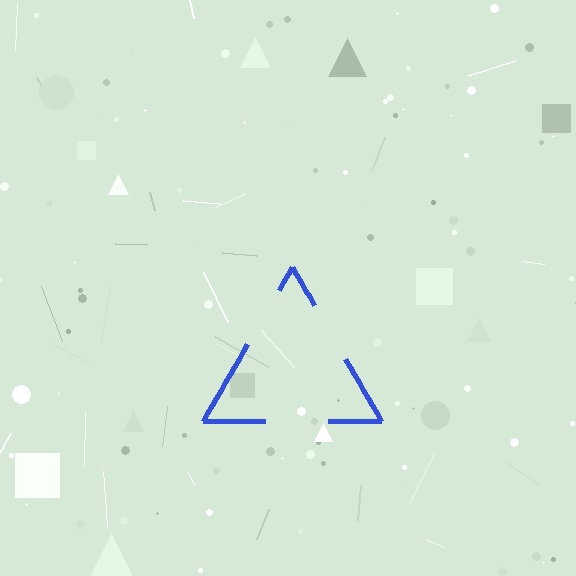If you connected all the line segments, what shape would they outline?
They would outline a triangle.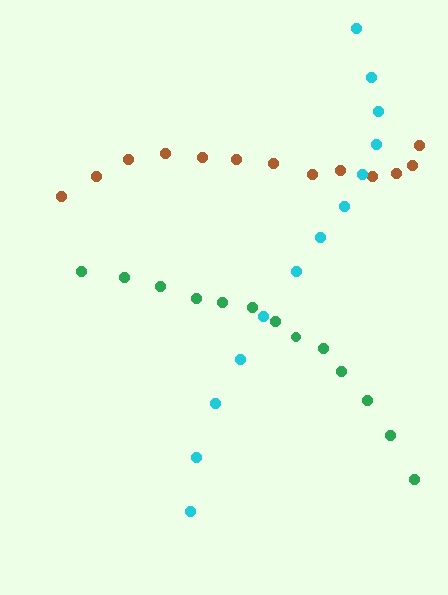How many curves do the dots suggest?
There are 3 distinct paths.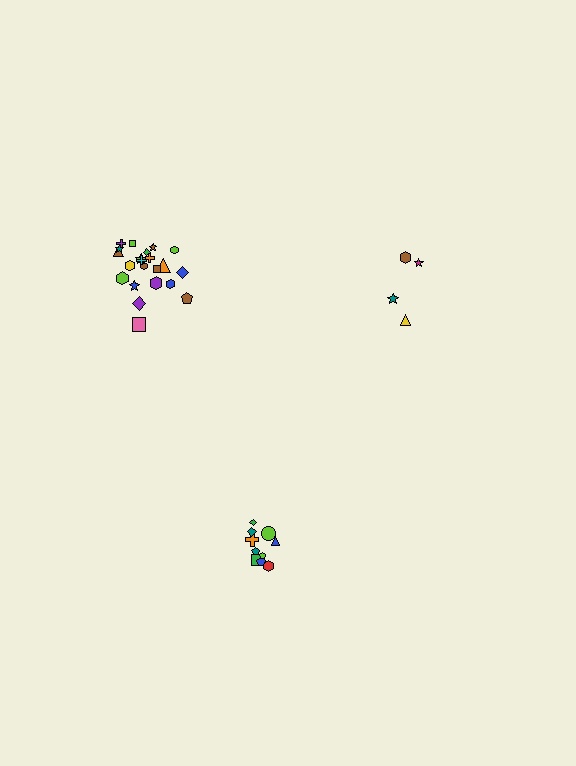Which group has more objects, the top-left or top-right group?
The top-left group.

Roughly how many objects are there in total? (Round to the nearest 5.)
Roughly 35 objects in total.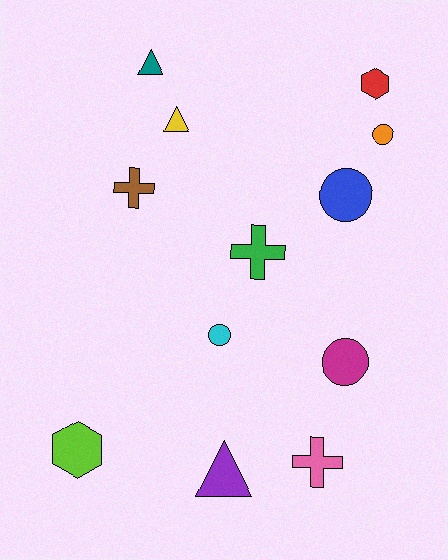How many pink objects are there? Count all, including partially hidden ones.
There is 1 pink object.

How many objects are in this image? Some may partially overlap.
There are 12 objects.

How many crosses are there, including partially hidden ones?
There are 3 crosses.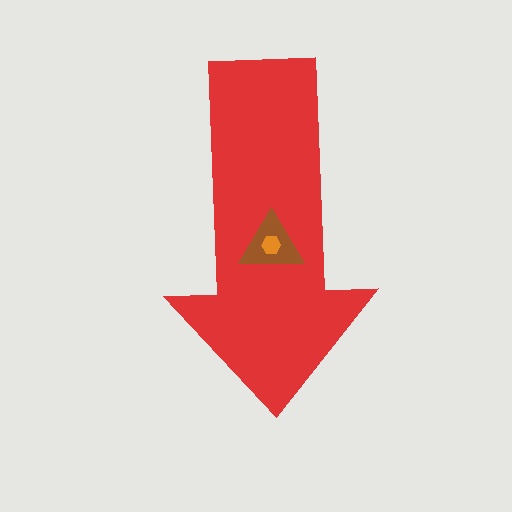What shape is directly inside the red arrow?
The brown triangle.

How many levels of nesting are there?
3.